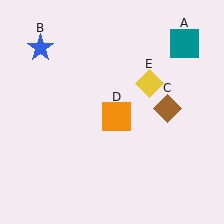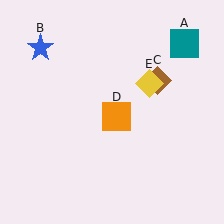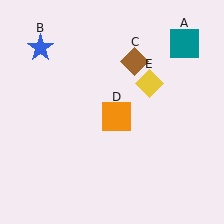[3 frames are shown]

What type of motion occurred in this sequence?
The brown diamond (object C) rotated counterclockwise around the center of the scene.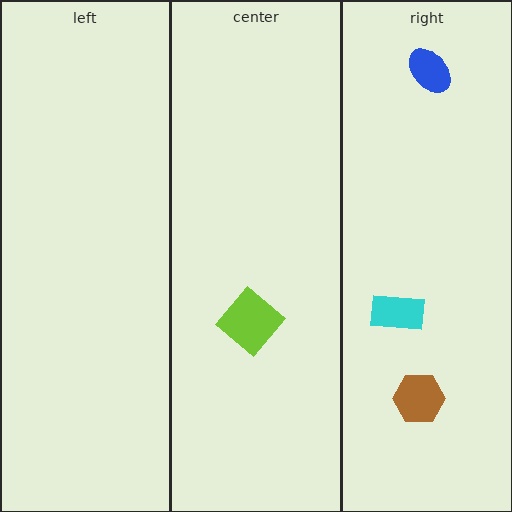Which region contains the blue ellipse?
The right region.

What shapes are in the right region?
The cyan rectangle, the brown hexagon, the blue ellipse.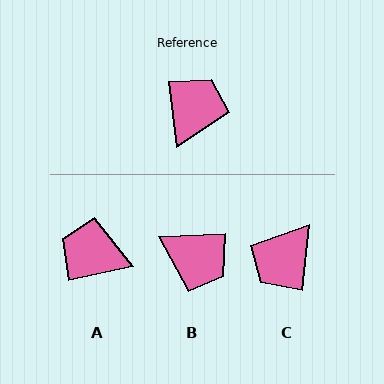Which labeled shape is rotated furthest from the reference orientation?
C, about 166 degrees away.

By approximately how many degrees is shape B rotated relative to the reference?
Approximately 95 degrees clockwise.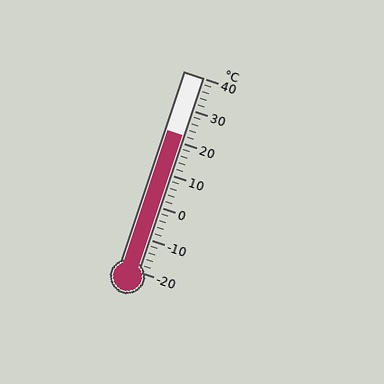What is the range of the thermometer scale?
The thermometer scale ranges from -20°C to 40°C.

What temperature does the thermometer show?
The thermometer shows approximately 22°C.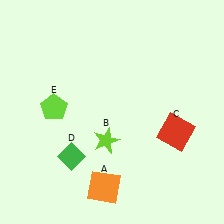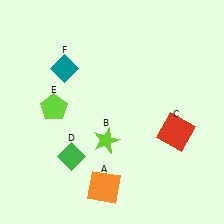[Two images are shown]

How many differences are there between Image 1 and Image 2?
There is 1 difference between the two images.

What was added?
A teal diamond (F) was added in Image 2.